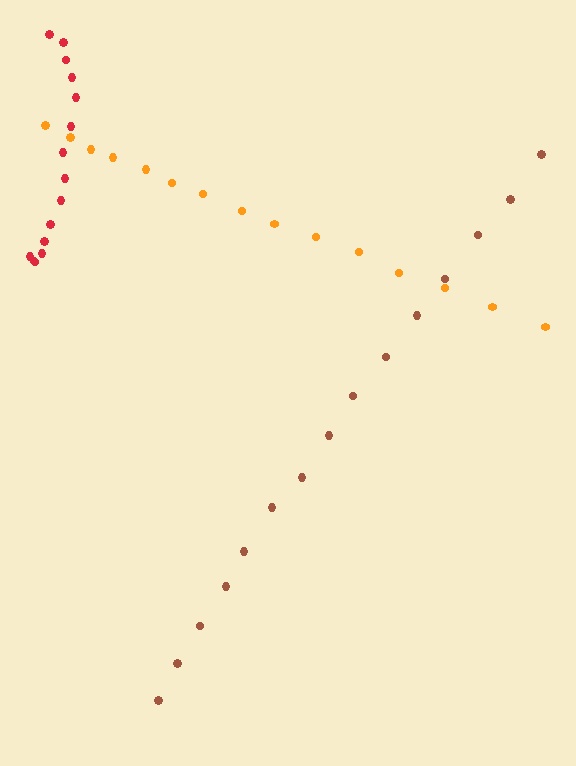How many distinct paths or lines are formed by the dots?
There are 3 distinct paths.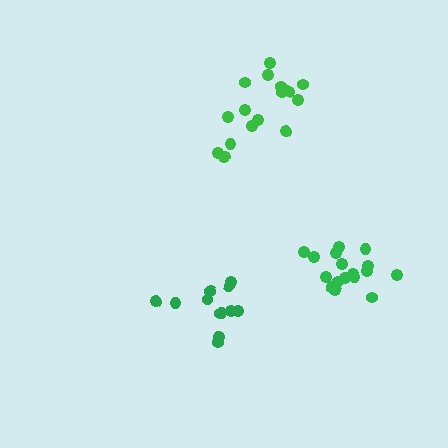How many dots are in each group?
Group 1: 14 dots, Group 2: 16 dots, Group 3: 17 dots (47 total).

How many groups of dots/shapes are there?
There are 3 groups.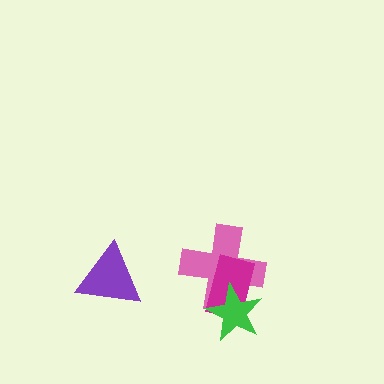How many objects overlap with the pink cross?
2 objects overlap with the pink cross.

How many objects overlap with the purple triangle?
0 objects overlap with the purple triangle.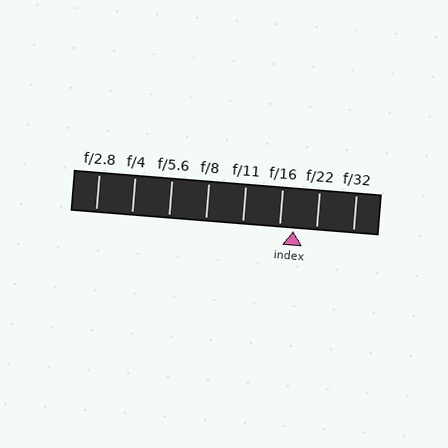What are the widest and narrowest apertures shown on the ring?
The widest aperture shown is f/2.8 and the narrowest is f/32.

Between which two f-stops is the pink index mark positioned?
The index mark is between f/16 and f/22.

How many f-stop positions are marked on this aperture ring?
There are 8 f-stop positions marked.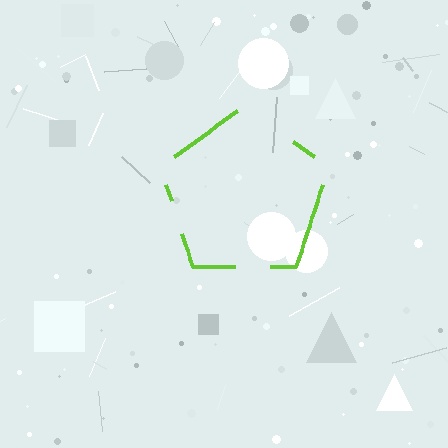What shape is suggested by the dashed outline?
The dashed outline suggests a pentagon.